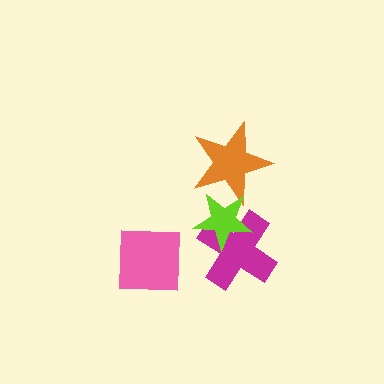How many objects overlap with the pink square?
0 objects overlap with the pink square.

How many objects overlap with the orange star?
1 object overlaps with the orange star.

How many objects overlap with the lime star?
2 objects overlap with the lime star.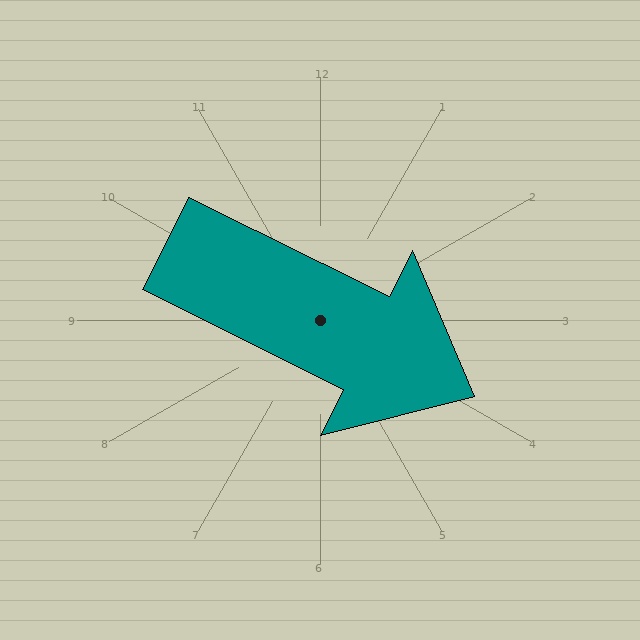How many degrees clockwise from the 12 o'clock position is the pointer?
Approximately 116 degrees.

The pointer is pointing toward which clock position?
Roughly 4 o'clock.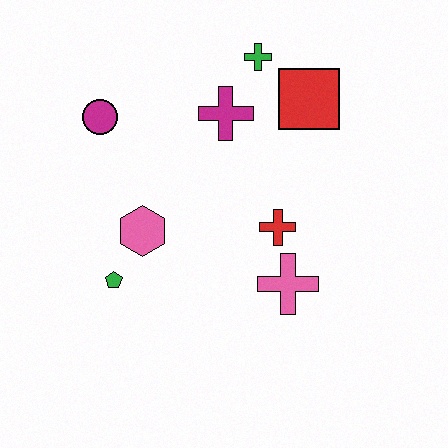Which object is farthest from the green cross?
The green pentagon is farthest from the green cross.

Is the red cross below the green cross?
Yes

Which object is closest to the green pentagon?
The pink hexagon is closest to the green pentagon.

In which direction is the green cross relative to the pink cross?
The green cross is above the pink cross.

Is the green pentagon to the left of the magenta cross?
Yes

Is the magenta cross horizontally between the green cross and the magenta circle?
Yes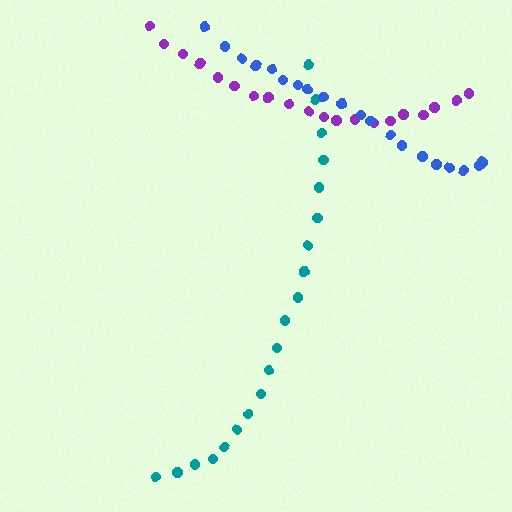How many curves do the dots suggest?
There are 3 distinct paths.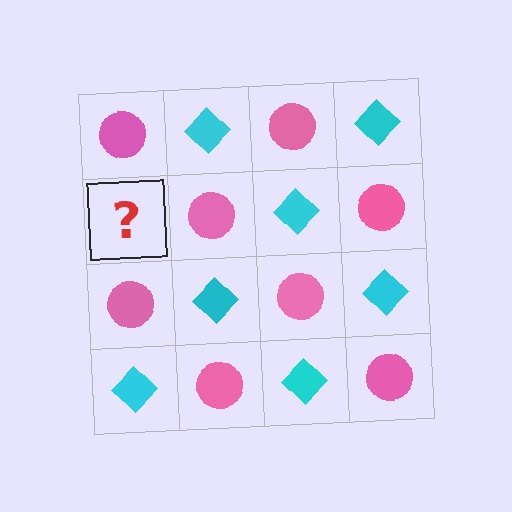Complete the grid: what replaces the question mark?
The question mark should be replaced with a cyan diamond.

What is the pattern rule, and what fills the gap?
The rule is that it alternates pink circle and cyan diamond in a checkerboard pattern. The gap should be filled with a cyan diamond.